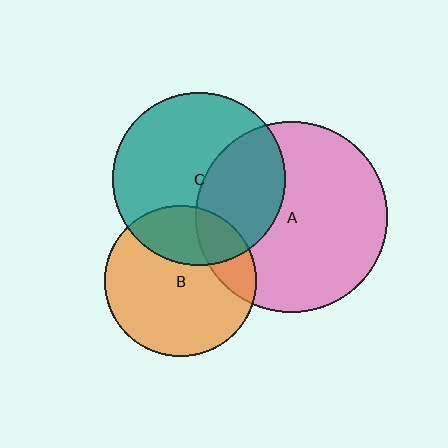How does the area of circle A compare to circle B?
Approximately 1.6 times.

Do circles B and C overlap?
Yes.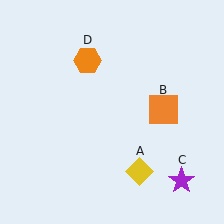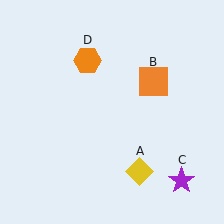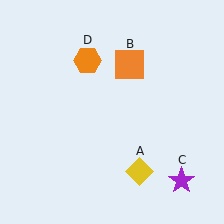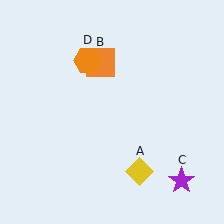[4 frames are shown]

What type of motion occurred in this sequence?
The orange square (object B) rotated counterclockwise around the center of the scene.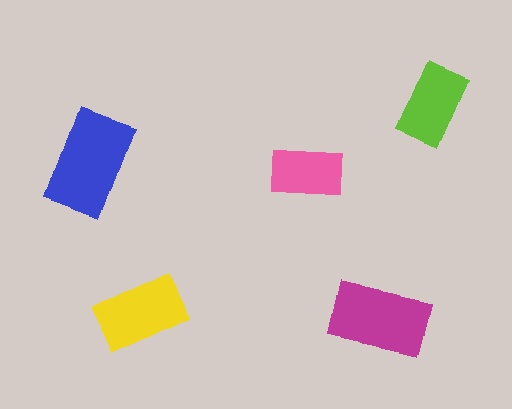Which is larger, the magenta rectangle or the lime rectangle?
The magenta one.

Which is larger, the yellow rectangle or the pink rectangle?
The yellow one.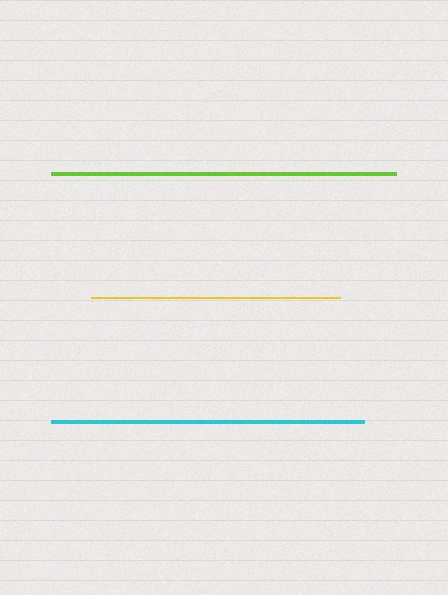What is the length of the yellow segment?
The yellow segment is approximately 249 pixels long.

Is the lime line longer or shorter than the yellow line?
The lime line is longer than the yellow line.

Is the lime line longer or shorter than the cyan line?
The lime line is longer than the cyan line.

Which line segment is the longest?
The lime line is the longest at approximately 344 pixels.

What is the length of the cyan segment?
The cyan segment is approximately 314 pixels long.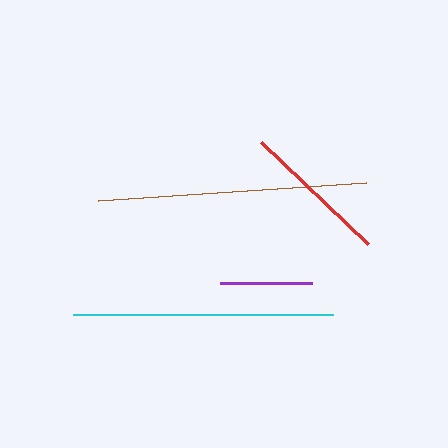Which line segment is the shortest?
The purple line is the shortest at approximately 92 pixels.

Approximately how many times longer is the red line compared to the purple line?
The red line is approximately 1.6 times the length of the purple line.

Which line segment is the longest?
The brown line is the longest at approximately 268 pixels.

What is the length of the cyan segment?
The cyan segment is approximately 259 pixels long.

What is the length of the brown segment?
The brown segment is approximately 268 pixels long.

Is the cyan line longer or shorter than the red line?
The cyan line is longer than the red line.